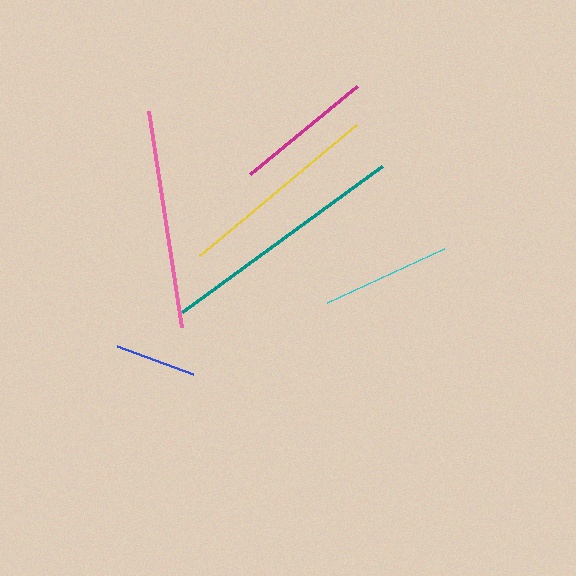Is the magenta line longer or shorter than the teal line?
The teal line is longer than the magenta line.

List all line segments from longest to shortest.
From longest to shortest: teal, pink, yellow, magenta, cyan, blue.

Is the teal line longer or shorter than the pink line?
The teal line is longer than the pink line.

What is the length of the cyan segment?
The cyan segment is approximately 129 pixels long.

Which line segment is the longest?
The teal line is the longest at approximately 248 pixels.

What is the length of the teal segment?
The teal segment is approximately 248 pixels long.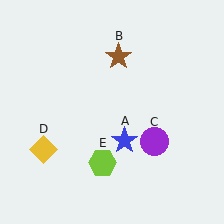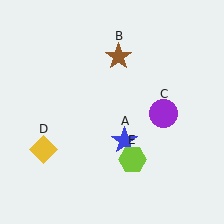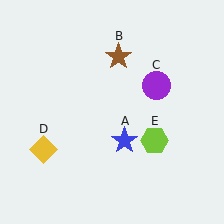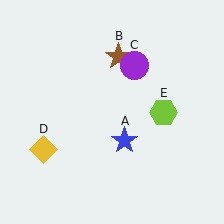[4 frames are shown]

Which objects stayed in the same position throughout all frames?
Blue star (object A) and brown star (object B) and yellow diamond (object D) remained stationary.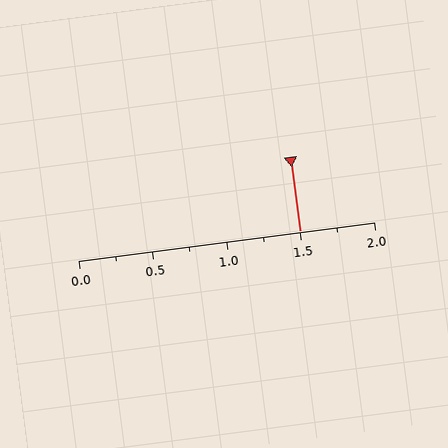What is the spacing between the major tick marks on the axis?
The major ticks are spaced 0.5 apart.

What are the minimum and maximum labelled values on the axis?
The axis runs from 0.0 to 2.0.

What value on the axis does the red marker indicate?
The marker indicates approximately 1.5.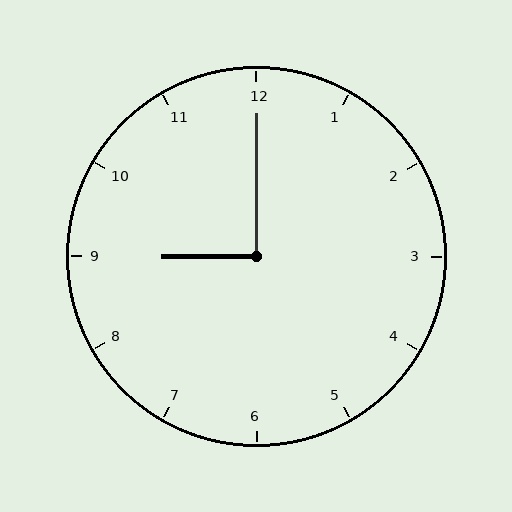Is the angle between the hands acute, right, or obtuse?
It is right.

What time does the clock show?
9:00.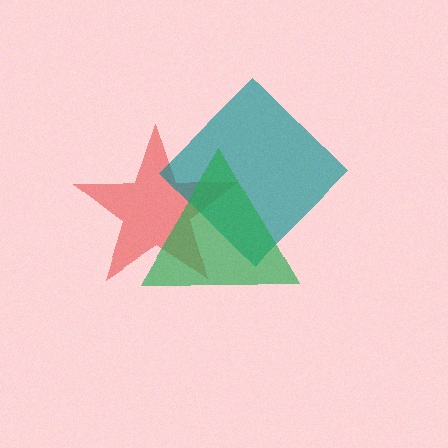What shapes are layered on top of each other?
The layered shapes are: a red star, a teal diamond, a green triangle.